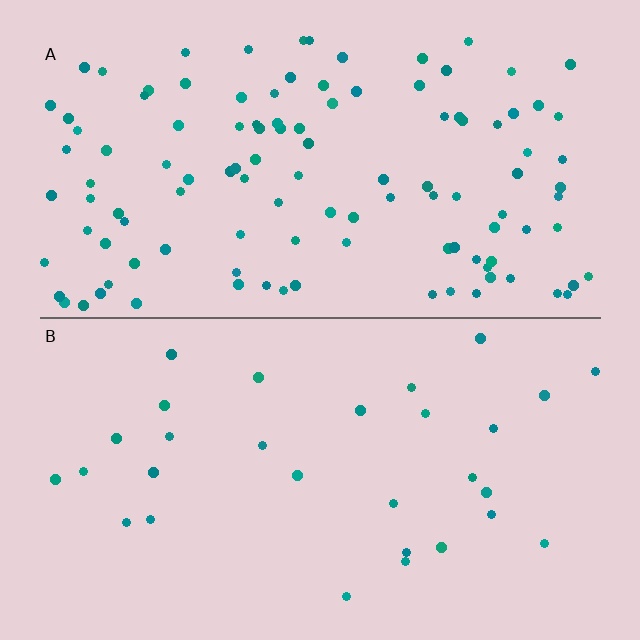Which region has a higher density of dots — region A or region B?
A (the top).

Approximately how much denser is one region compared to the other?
Approximately 3.8× — region A over region B.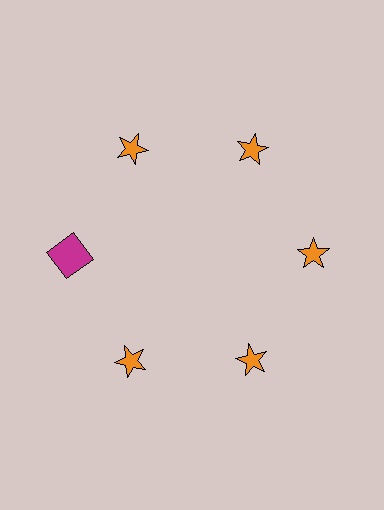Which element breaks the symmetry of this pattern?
The magenta square at roughly the 9 o'clock position breaks the symmetry. All other shapes are orange stars.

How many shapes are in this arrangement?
There are 6 shapes arranged in a ring pattern.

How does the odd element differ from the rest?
It differs in both color (magenta instead of orange) and shape (square instead of star).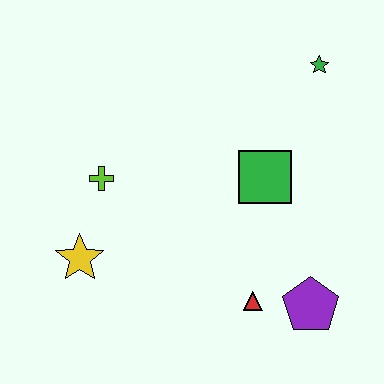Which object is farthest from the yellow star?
The green star is farthest from the yellow star.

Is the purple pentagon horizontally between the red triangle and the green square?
No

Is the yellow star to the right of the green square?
No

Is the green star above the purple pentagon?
Yes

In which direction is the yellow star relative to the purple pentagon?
The yellow star is to the left of the purple pentagon.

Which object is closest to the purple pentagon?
The red triangle is closest to the purple pentagon.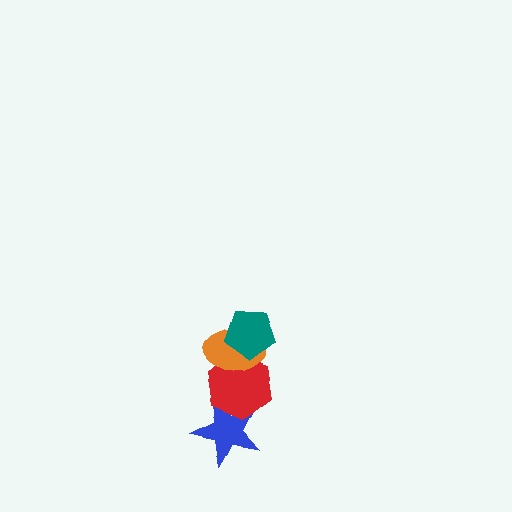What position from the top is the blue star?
The blue star is 4th from the top.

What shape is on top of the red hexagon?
The orange ellipse is on top of the red hexagon.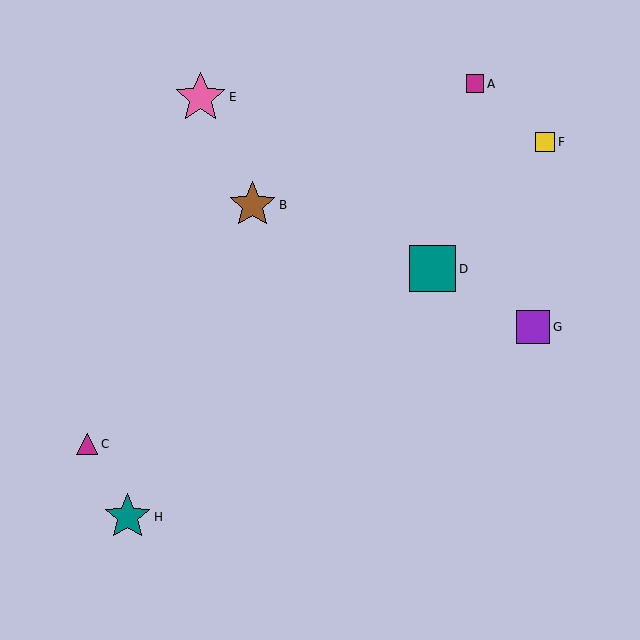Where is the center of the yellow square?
The center of the yellow square is at (545, 142).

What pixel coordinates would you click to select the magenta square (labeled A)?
Click at (475, 84) to select the magenta square A.